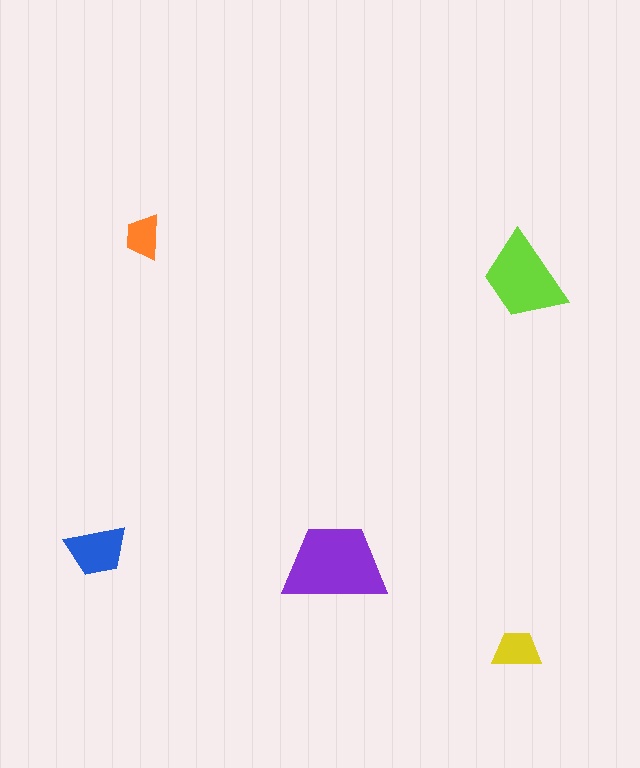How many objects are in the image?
There are 5 objects in the image.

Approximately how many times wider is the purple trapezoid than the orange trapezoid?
About 2.5 times wider.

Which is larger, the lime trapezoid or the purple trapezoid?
The purple one.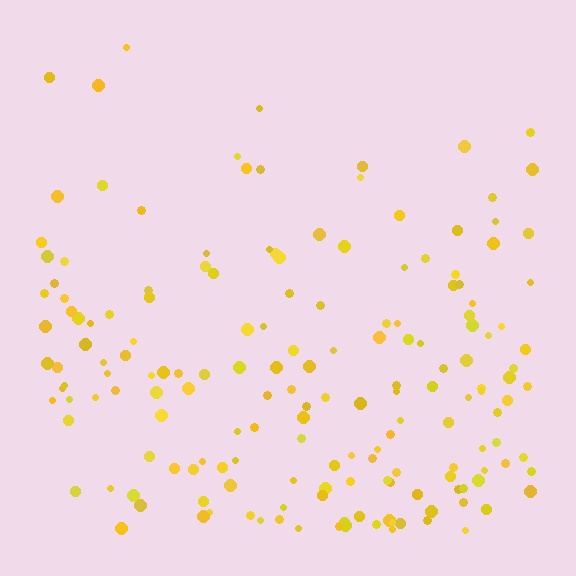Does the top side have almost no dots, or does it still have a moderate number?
Still a moderate number, just noticeably fewer than the bottom.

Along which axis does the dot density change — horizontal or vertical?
Vertical.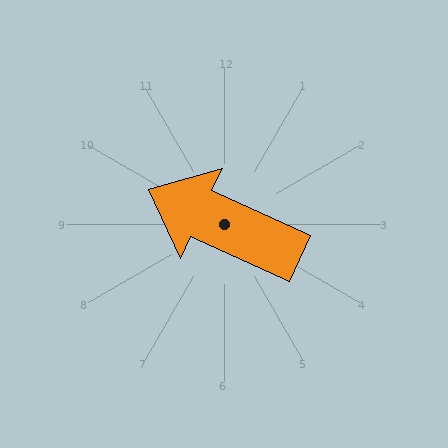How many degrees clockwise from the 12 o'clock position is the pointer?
Approximately 295 degrees.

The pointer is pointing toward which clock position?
Roughly 10 o'clock.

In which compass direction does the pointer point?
Northwest.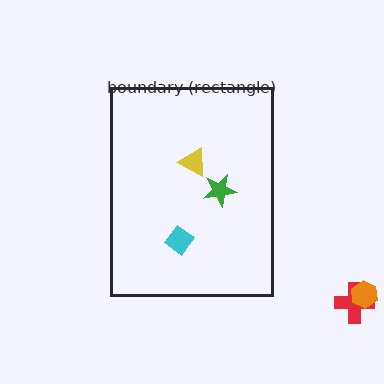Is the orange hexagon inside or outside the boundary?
Outside.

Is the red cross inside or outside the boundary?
Outside.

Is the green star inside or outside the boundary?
Inside.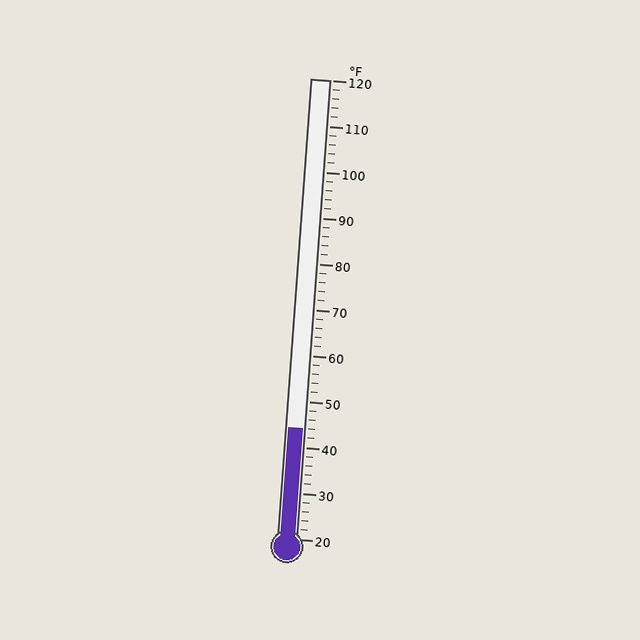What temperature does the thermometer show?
The thermometer shows approximately 44°F.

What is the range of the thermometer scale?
The thermometer scale ranges from 20°F to 120°F.